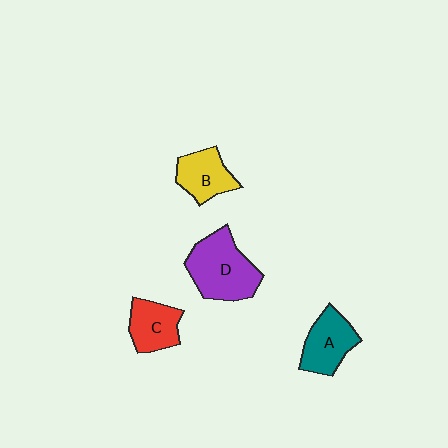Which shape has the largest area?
Shape D (purple).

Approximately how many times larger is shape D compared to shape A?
Approximately 1.4 times.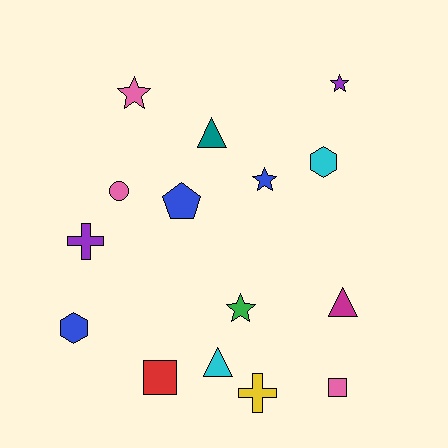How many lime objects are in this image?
There are no lime objects.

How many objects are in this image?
There are 15 objects.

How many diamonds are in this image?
There are no diamonds.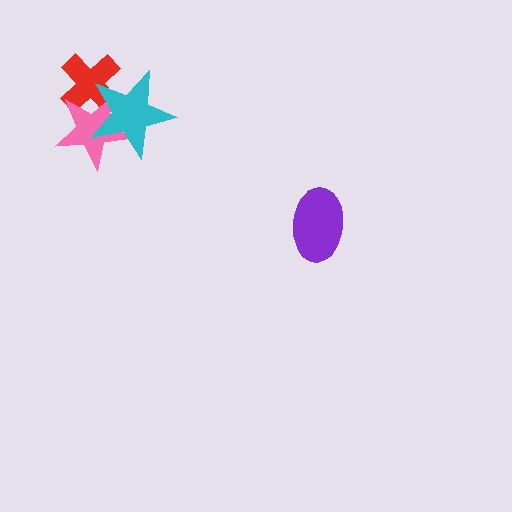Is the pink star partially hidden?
Yes, it is partially covered by another shape.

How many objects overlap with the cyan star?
2 objects overlap with the cyan star.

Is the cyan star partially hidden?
No, no other shape covers it.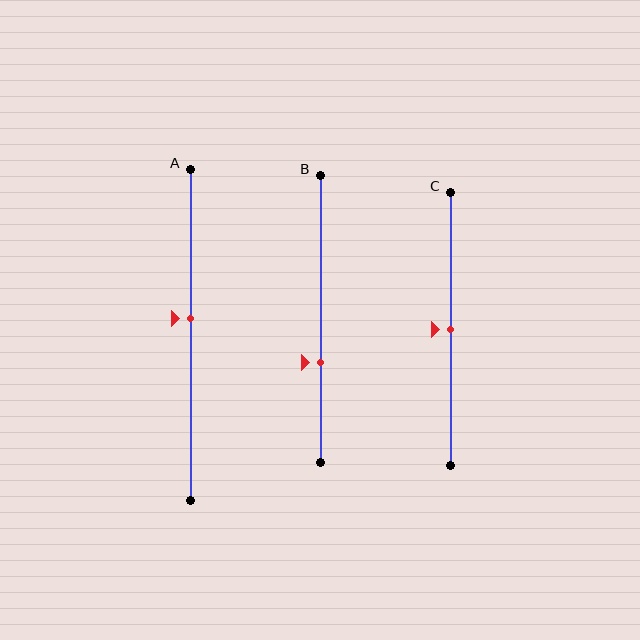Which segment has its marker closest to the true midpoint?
Segment C has its marker closest to the true midpoint.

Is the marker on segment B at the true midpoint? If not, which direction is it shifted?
No, the marker on segment B is shifted downward by about 15% of the segment length.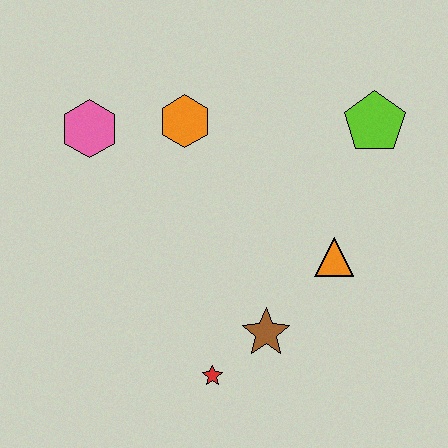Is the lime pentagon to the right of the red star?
Yes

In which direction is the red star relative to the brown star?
The red star is to the left of the brown star.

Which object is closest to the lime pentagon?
The orange triangle is closest to the lime pentagon.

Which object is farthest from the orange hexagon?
The red star is farthest from the orange hexagon.